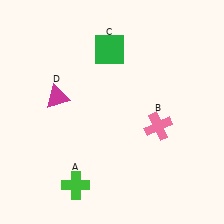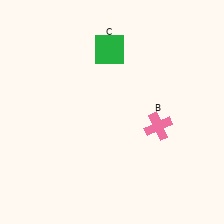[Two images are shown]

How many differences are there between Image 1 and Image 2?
There are 2 differences between the two images.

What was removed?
The magenta triangle (D), the green cross (A) were removed in Image 2.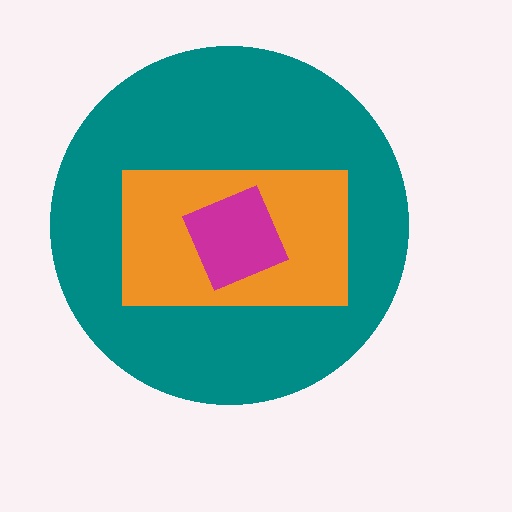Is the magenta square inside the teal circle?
Yes.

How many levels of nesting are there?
3.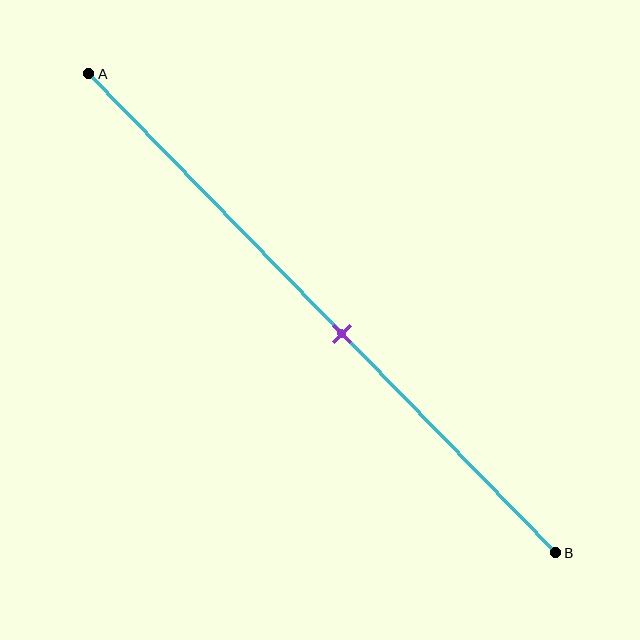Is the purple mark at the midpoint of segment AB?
No, the mark is at about 55% from A, not at the 50% midpoint.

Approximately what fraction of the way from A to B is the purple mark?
The purple mark is approximately 55% of the way from A to B.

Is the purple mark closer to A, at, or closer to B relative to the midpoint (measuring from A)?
The purple mark is closer to point B than the midpoint of segment AB.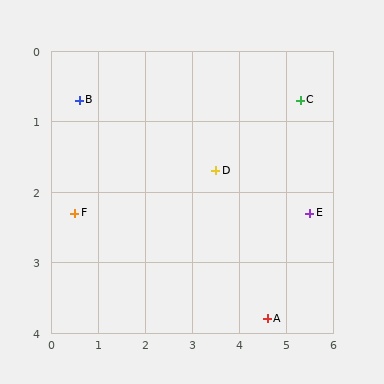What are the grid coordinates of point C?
Point C is at approximately (5.3, 0.7).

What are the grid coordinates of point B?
Point B is at approximately (0.6, 0.7).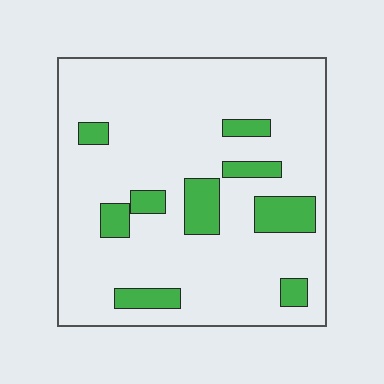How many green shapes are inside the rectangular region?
9.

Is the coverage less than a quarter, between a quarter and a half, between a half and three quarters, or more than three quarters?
Less than a quarter.